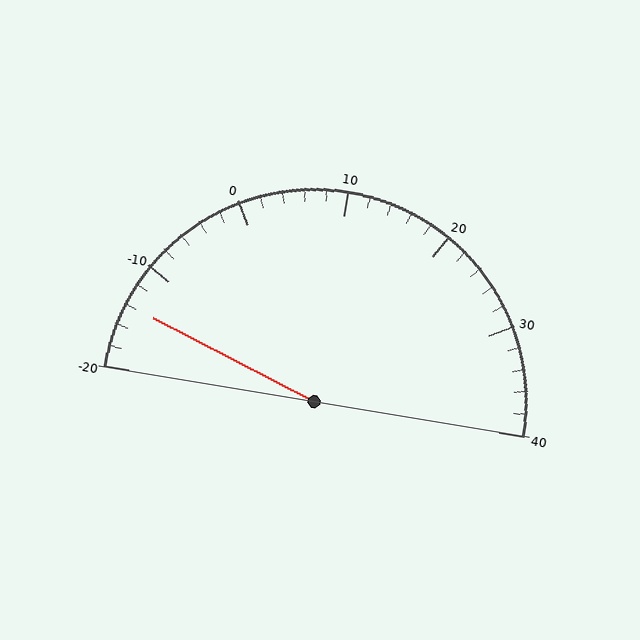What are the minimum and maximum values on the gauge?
The gauge ranges from -20 to 40.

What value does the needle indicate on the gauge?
The needle indicates approximately -14.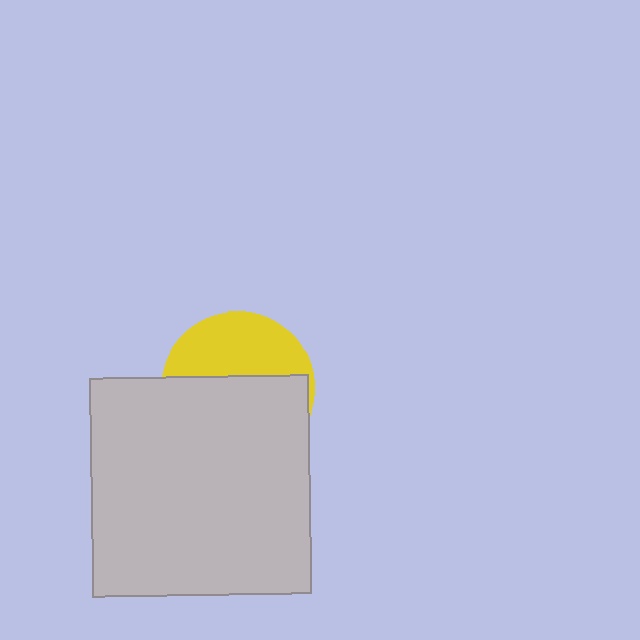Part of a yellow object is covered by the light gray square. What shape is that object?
It is a circle.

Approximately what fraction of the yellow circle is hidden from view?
Roughly 60% of the yellow circle is hidden behind the light gray square.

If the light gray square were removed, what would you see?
You would see the complete yellow circle.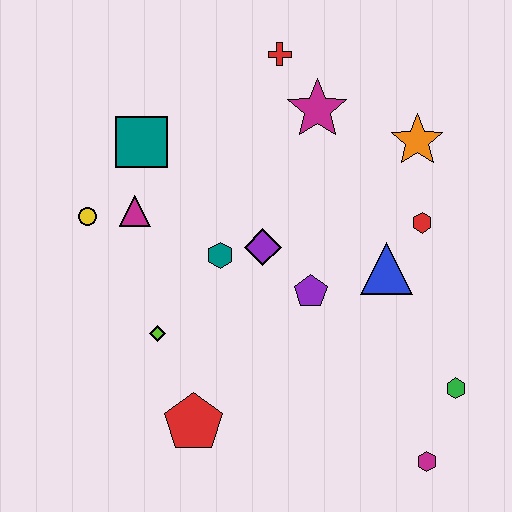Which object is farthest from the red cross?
The magenta hexagon is farthest from the red cross.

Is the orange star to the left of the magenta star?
No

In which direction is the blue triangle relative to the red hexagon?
The blue triangle is below the red hexagon.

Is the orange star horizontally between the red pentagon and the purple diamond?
No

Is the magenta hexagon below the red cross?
Yes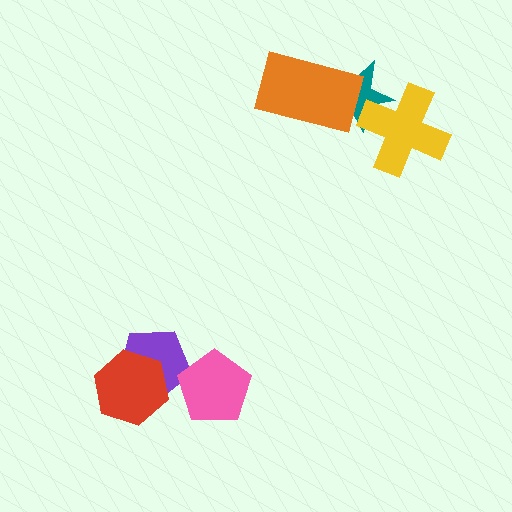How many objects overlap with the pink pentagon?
1 object overlaps with the pink pentagon.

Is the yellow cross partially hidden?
No, no other shape covers it.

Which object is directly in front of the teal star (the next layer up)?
The orange rectangle is directly in front of the teal star.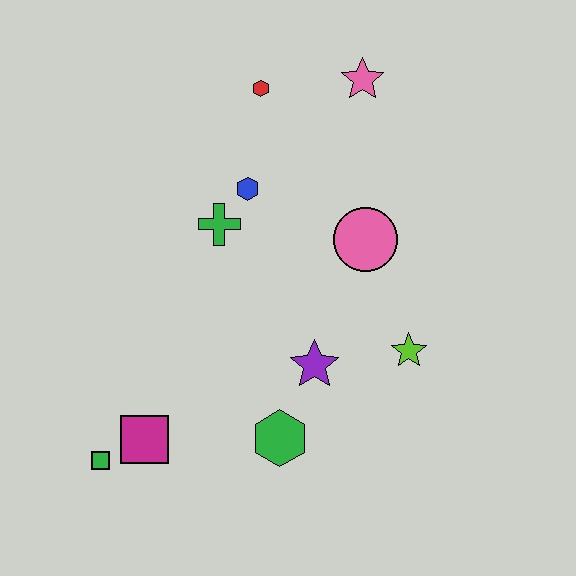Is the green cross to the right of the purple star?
No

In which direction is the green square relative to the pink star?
The green square is below the pink star.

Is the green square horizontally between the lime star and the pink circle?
No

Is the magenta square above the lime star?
No